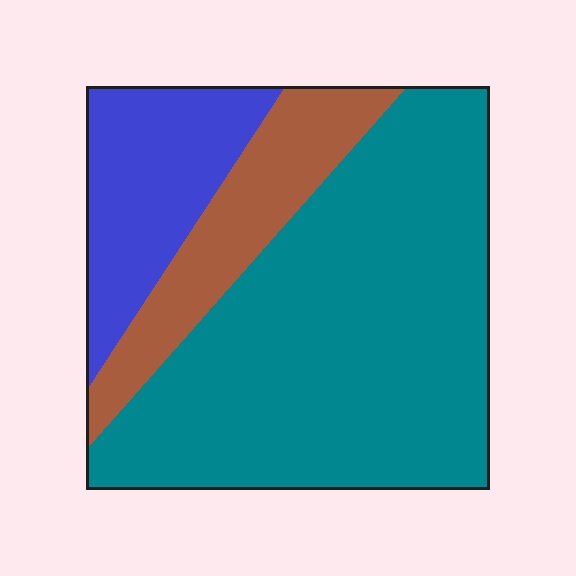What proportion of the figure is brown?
Brown covers around 15% of the figure.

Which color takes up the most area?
Teal, at roughly 65%.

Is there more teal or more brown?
Teal.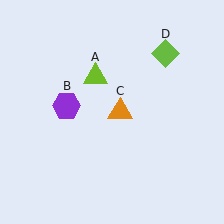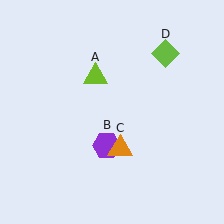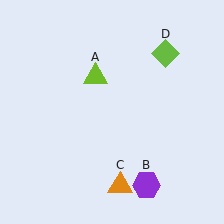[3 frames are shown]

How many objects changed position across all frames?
2 objects changed position: purple hexagon (object B), orange triangle (object C).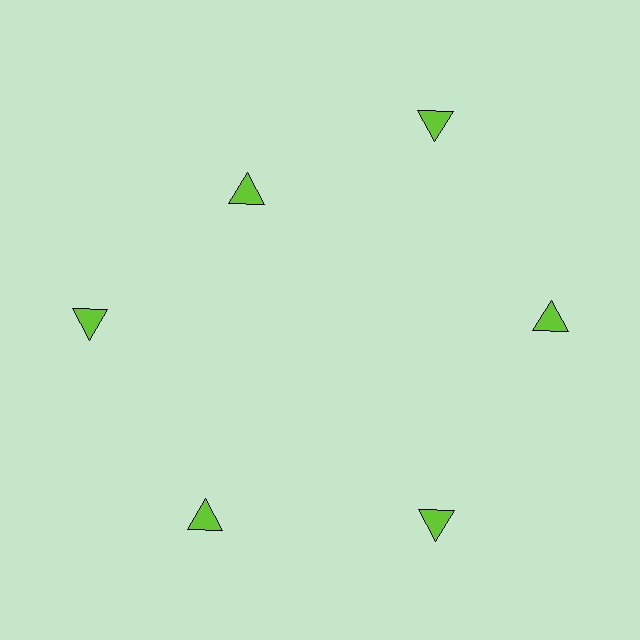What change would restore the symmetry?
The symmetry would be restored by moving it outward, back onto the ring so that all 6 triangles sit at equal angles and equal distance from the center.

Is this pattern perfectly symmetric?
No. The 6 lime triangles are arranged in a ring, but one element near the 11 o'clock position is pulled inward toward the center, breaking the 6-fold rotational symmetry.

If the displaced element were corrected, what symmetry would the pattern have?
It would have 6-fold rotational symmetry — the pattern would map onto itself every 60 degrees.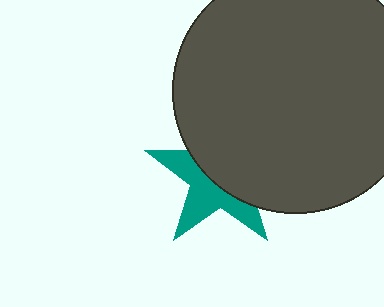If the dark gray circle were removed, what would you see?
You would see the complete teal star.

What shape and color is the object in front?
The object in front is a dark gray circle.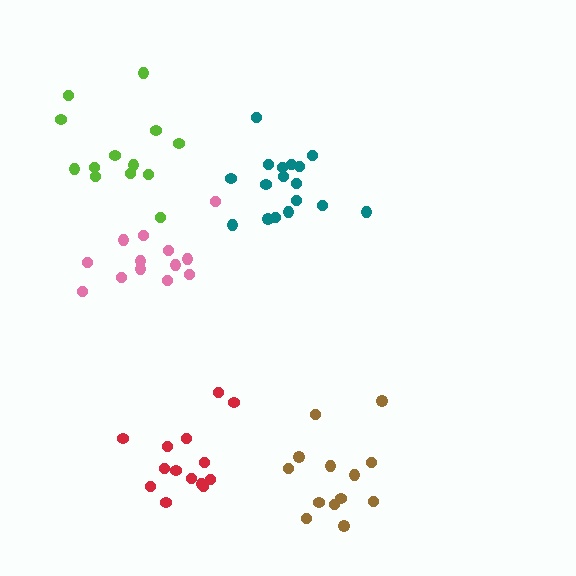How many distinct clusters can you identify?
There are 5 distinct clusters.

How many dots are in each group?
Group 1: 13 dots, Group 2: 13 dots, Group 3: 13 dots, Group 4: 17 dots, Group 5: 14 dots (70 total).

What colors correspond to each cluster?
The clusters are colored: brown, lime, pink, teal, red.